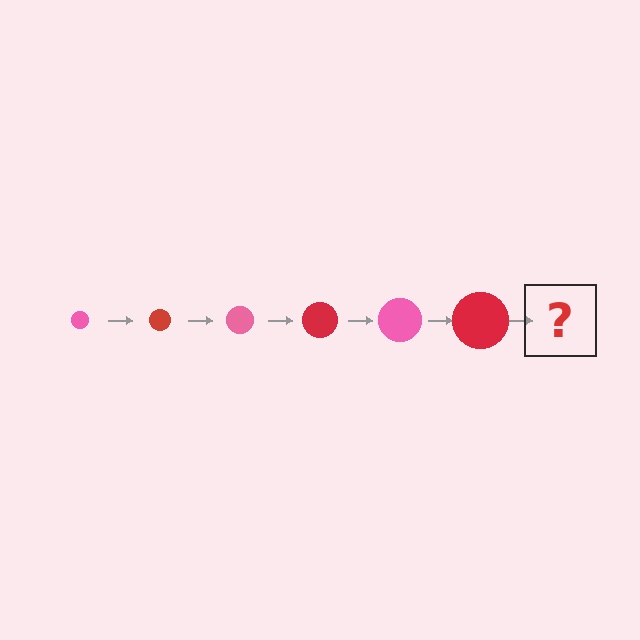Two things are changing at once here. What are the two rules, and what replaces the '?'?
The two rules are that the circle grows larger each step and the color cycles through pink and red. The '?' should be a pink circle, larger than the previous one.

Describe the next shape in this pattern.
It should be a pink circle, larger than the previous one.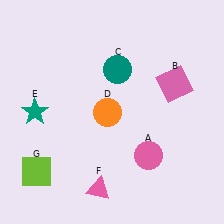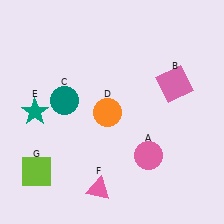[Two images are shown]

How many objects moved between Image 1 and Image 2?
1 object moved between the two images.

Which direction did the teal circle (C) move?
The teal circle (C) moved left.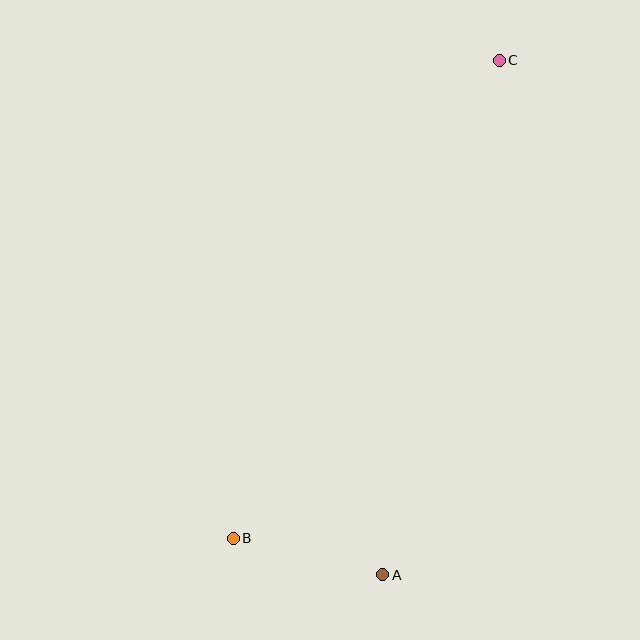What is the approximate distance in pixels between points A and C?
The distance between A and C is approximately 527 pixels.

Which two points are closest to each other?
Points A and B are closest to each other.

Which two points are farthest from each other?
Points B and C are farthest from each other.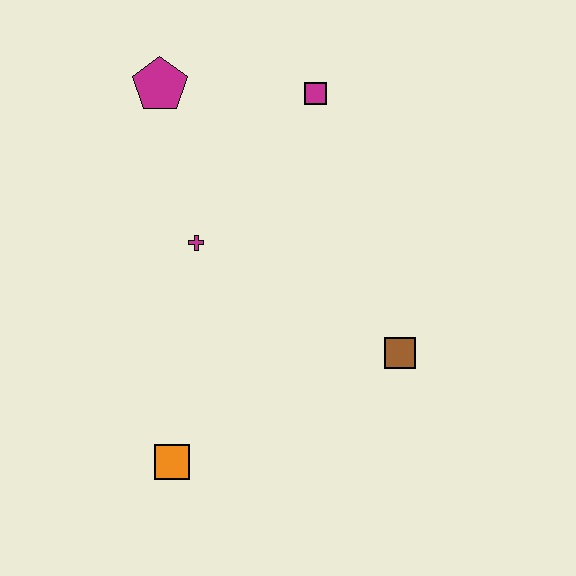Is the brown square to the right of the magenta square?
Yes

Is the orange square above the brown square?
No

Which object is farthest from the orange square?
The magenta square is farthest from the orange square.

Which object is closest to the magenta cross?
The magenta pentagon is closest to the magenta cross.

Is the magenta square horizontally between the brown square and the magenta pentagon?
Yes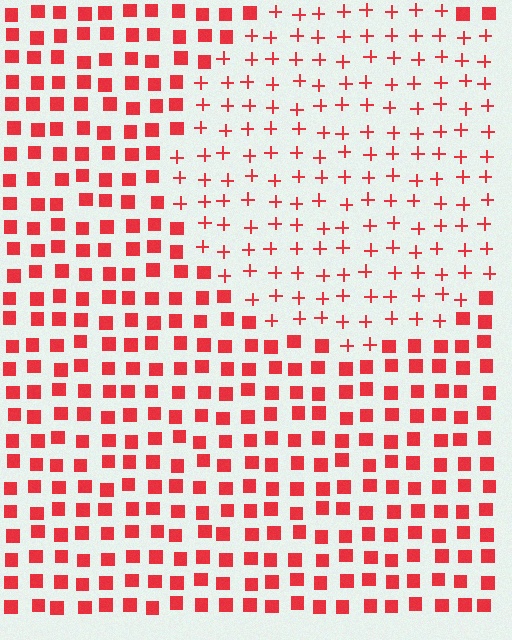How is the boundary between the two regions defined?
The boundary is defined by a change in element shape: plus signs inside vs. squares outside. All elements share the same color and spacing.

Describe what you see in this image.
The image is filled with small red elements arranged in a uniform grid. A circle-shaped region contains plus signs, while the surrounding area contains squares. The boundary is defined purely by the change in element shape.